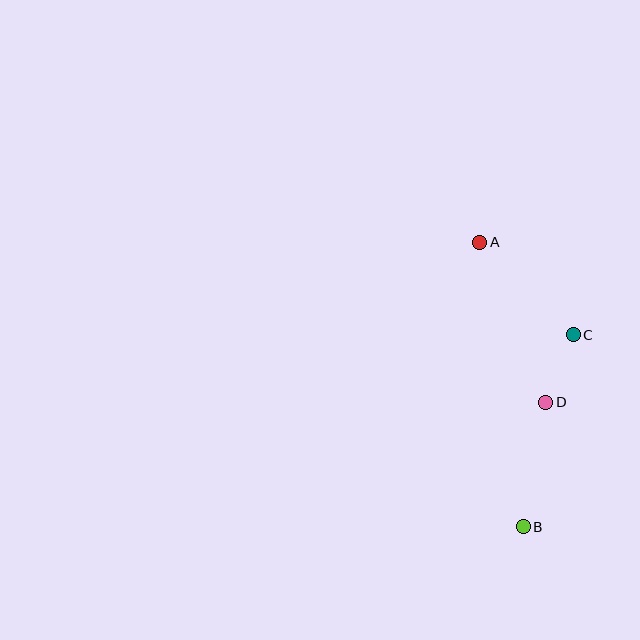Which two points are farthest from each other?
Points A and B are farthest from each other.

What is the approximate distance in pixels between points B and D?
The distance between B and D is approximately 127 pixels.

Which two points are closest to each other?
Points C and D are closest to each other.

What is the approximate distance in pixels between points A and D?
The distance between A and D is approximately 173 pixels.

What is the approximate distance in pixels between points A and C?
The distance between A and C is approximately 131 pixels.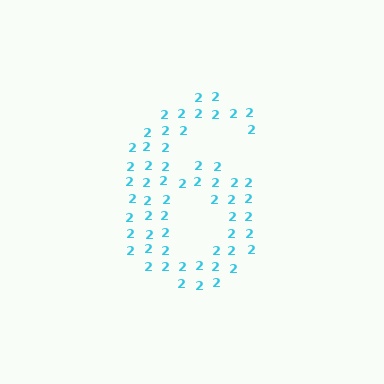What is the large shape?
The large shape is the digit 6.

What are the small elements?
The small elements are digit 2's.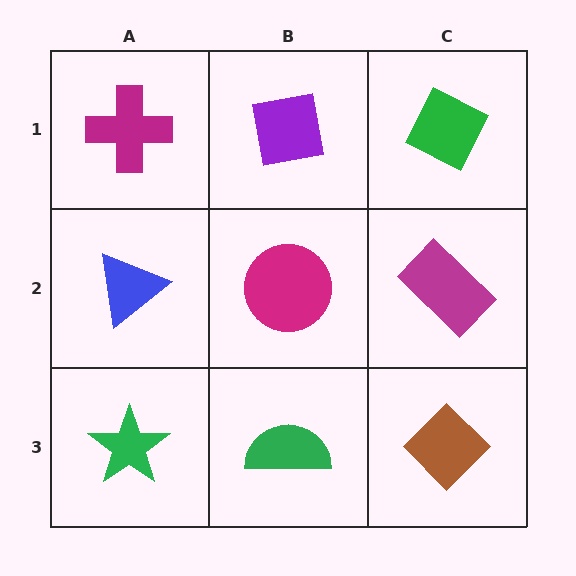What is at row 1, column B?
A purple square.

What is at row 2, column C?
A magenta rectangle.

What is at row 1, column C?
A green diamond.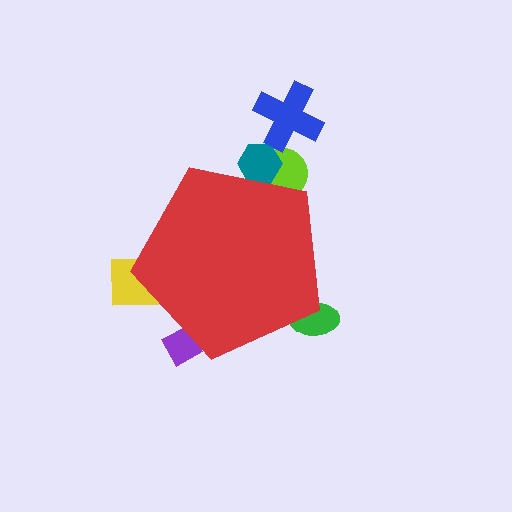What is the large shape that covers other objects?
A red pentagon.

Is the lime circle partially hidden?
Yes, the lime circle is partially hidden behind the red pentagon.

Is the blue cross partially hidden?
No, the blue cross is fully visible.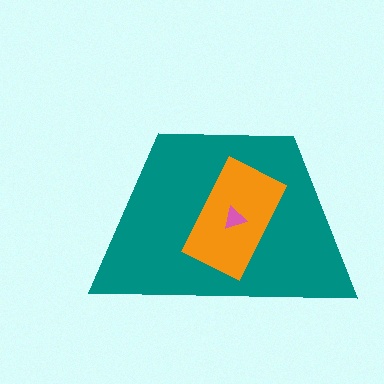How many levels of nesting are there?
3.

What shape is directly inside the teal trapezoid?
The orange rectangle.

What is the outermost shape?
The teal trapezoid.